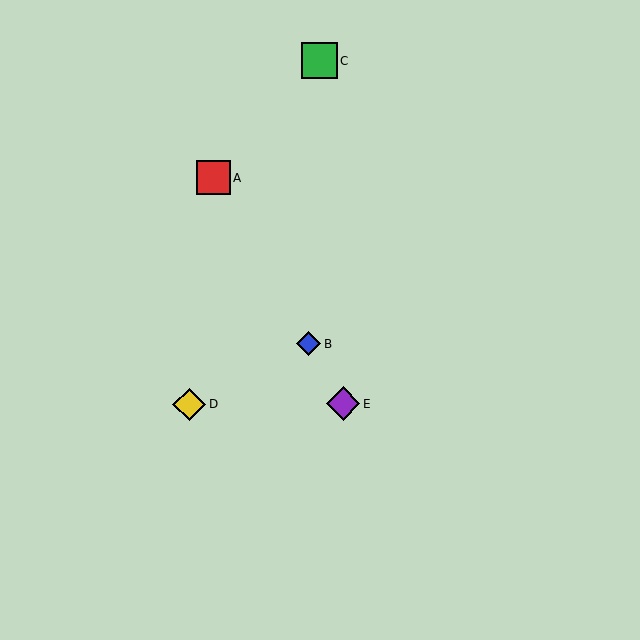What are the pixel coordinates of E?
Object E is at (343, 404).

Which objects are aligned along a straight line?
Objects A, B, E are aligned along a straight line.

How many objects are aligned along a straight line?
3 objects (A, B, E) are aligned along a straight line.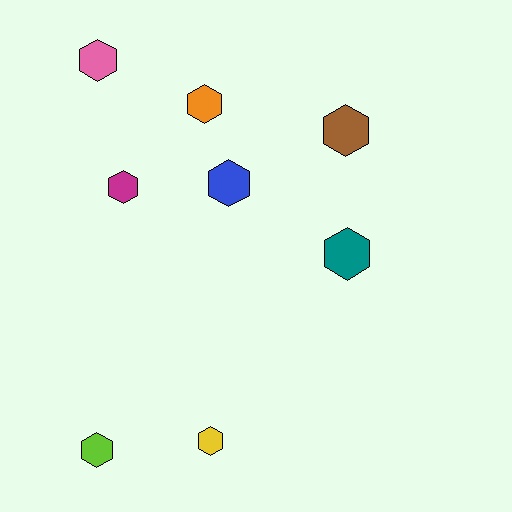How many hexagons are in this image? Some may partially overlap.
There are 8 hexagons.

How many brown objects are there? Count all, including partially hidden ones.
There is 1 brown object.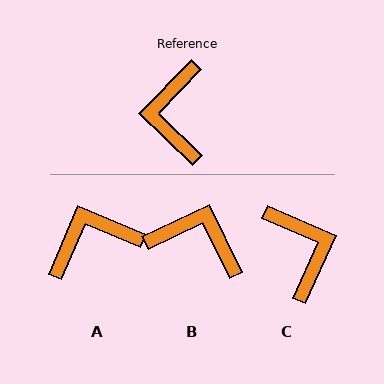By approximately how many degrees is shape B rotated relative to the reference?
Approximately 110 degrees clockwise.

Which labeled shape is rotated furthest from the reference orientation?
C, about 160 degrees away.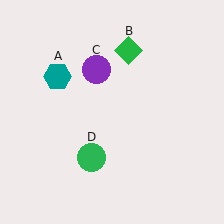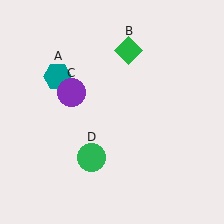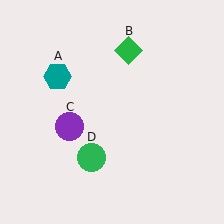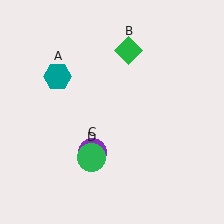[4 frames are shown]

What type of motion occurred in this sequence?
The purple circle (object C) rotated counterclockwise around the center of the scene.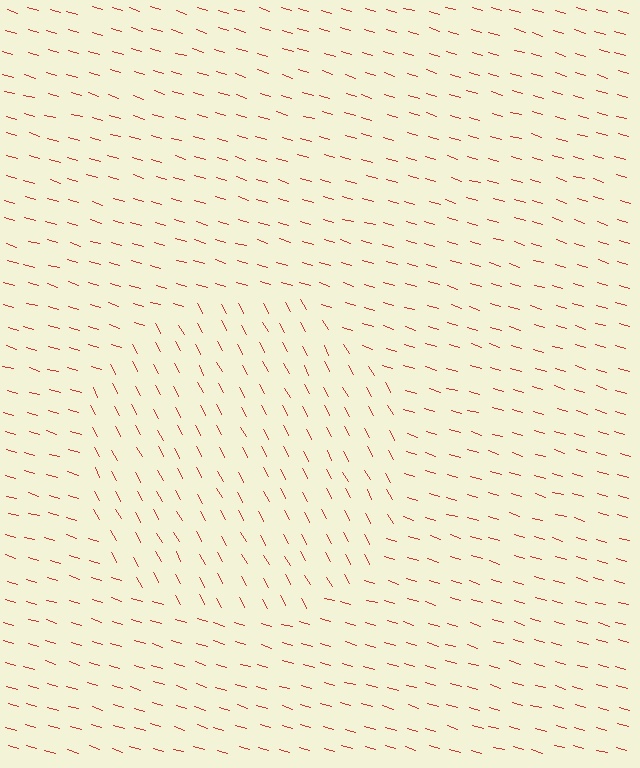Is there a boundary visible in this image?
Yes, there is a texture boundary formed by a change in line orientation.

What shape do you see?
I see a circle.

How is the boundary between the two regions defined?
The boundary is defined purely by a change in line orientation (approximately 45 degrees difference). All lines are the same color and thickness.